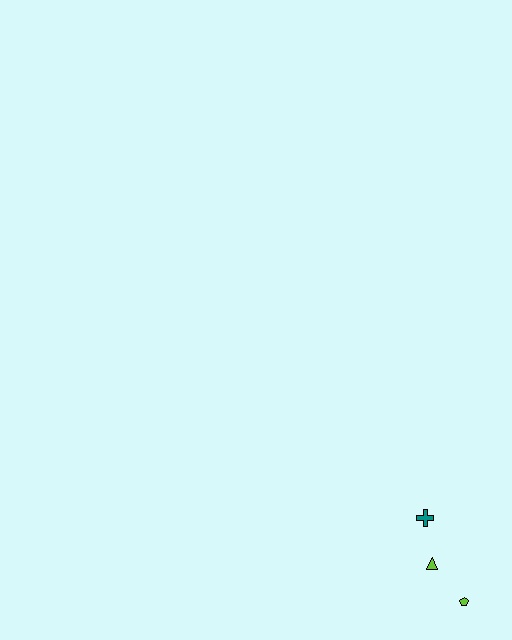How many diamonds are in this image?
There are no diamonds.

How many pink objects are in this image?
There are no pink objects.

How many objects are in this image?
There are 3 objects.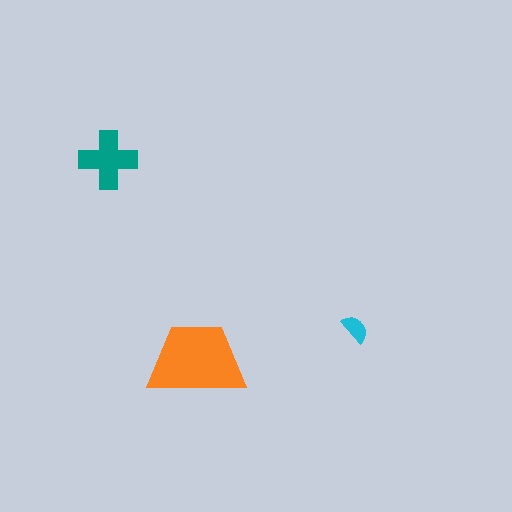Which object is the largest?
The orange trapezoid.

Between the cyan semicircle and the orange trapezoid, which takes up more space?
The orange trapezoid.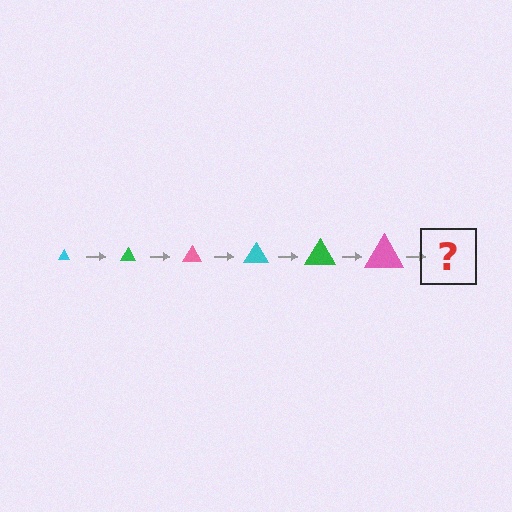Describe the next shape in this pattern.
It should be a cyan triangle, larger than the previous one.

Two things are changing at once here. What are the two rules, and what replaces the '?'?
The two rules are that the triangle grows larger each step and the color cycles through cyan, green, and pink. The '?' should be a cyan triangle, larger than the previous one.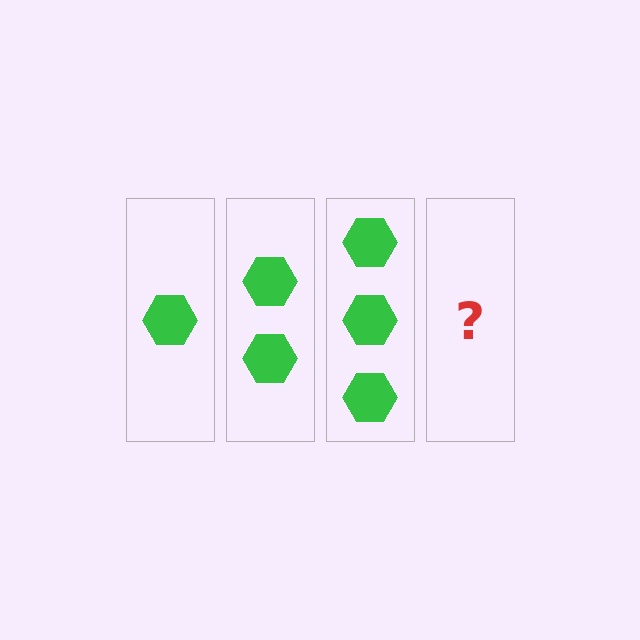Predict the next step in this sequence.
The next step is 4 hexagons.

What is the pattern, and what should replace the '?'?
The pattern is that each step adds one more hexagon. The '?' should be 4 hexagons.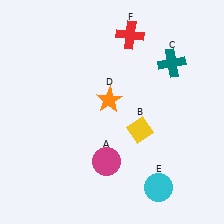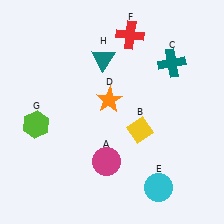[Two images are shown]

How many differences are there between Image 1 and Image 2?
There are 2 differences between the two images.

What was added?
A lime hexagon (G), a teal triangle (H) were added in Image 2.